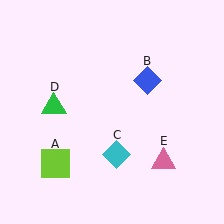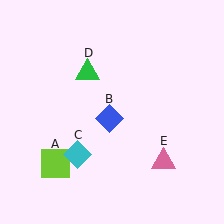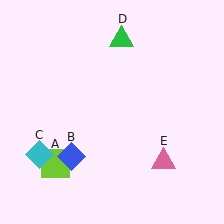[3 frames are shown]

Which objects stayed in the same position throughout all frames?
Lime square (object A) and pink triangle (object E) remained stationary.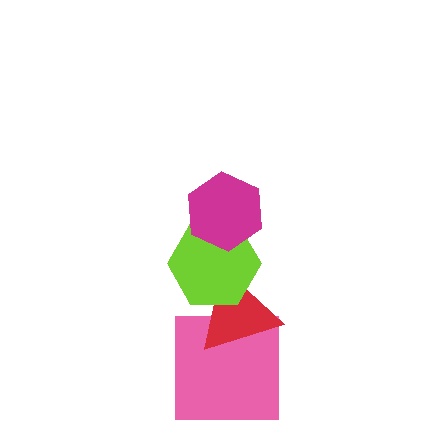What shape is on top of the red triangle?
The lime hexagon is on top of the red triangle.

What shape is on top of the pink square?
The red triangle is on top of the pink square.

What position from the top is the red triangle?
The red triangle is 3rd from the top.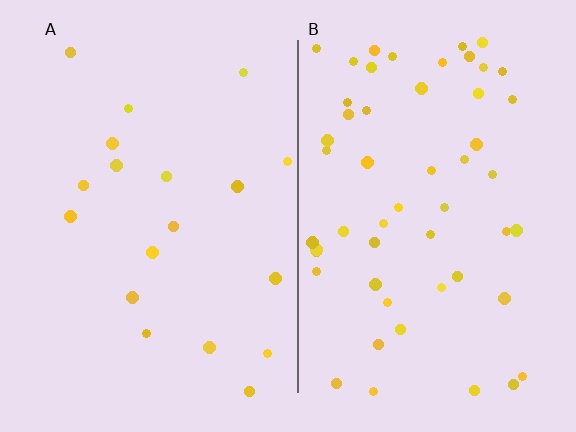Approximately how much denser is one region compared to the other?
Approximately 2.9× — region B over region A.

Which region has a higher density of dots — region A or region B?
B (the right).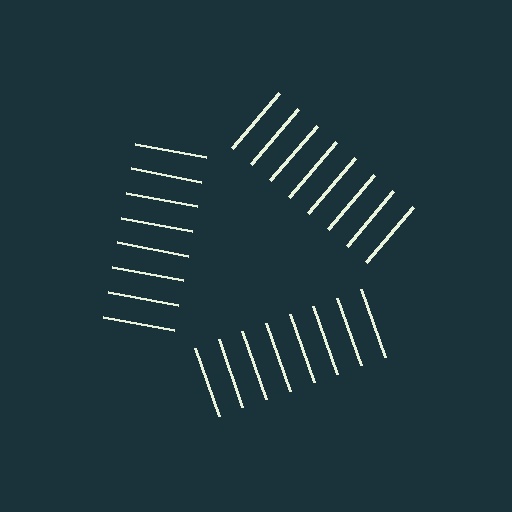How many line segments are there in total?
24 — 8 along each of the 3 edges.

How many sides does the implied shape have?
3 sides — the line-ends trace a triangle.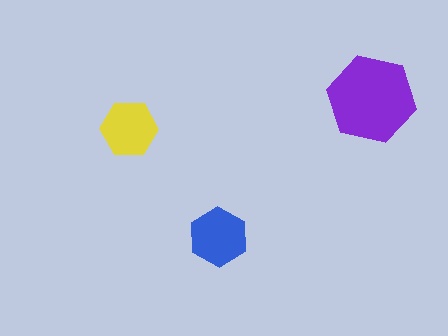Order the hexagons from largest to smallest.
the purple one, the blue one, the yellow one.